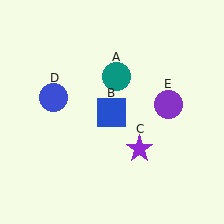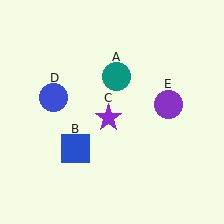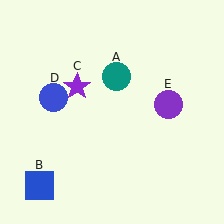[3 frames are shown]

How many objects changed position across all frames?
2 objects changed position: blue square (object B), purple star (object C).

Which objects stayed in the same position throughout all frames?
Teal circle (object A) and blue circle (object D) and purple circle (object E) remained stationary.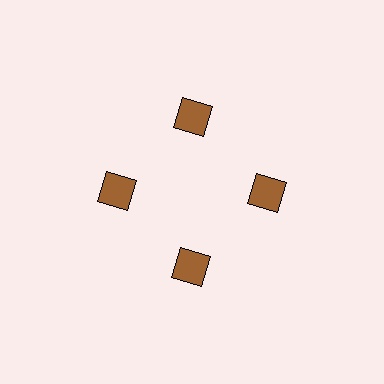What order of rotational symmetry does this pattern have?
This pattern has 4-fold rotational symmetry.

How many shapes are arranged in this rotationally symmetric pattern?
There are 4 shapes, arranged in 4 groups of 1.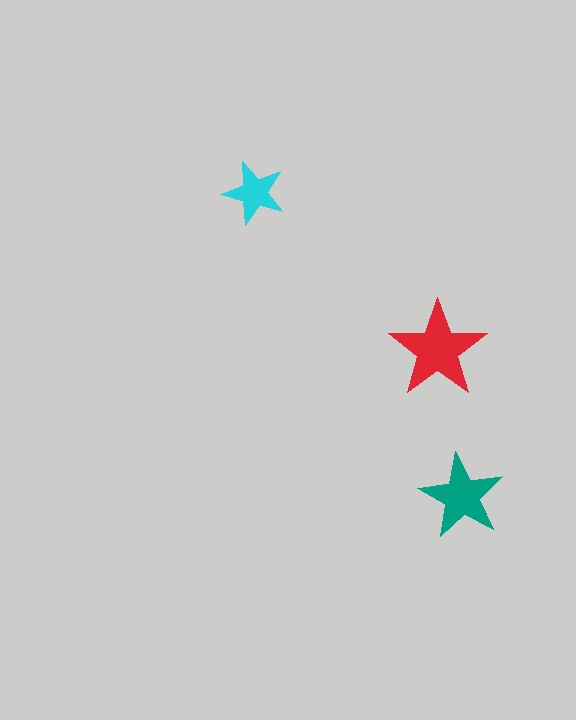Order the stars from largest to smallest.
the red one, the teal one, the cyan one.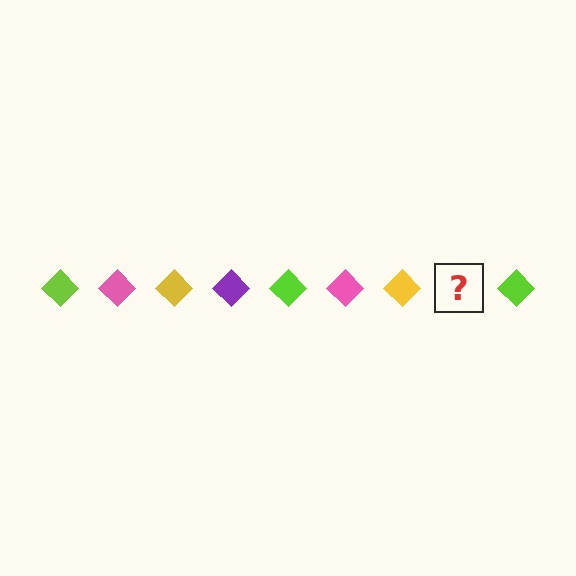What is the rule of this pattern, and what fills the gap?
The rule is that the pattern cycles through lime, pink, yellow, purple diamonds. The gap should be filled with a purple diamond.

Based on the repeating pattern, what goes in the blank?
The blank should be a purple diamond.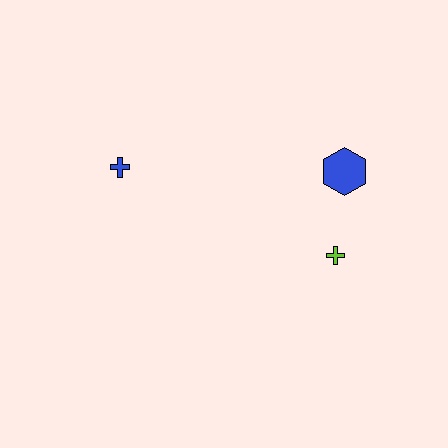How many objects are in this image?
There are 3 objects.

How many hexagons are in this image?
There is 1 hexagon.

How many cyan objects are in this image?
There are no cyan objects.